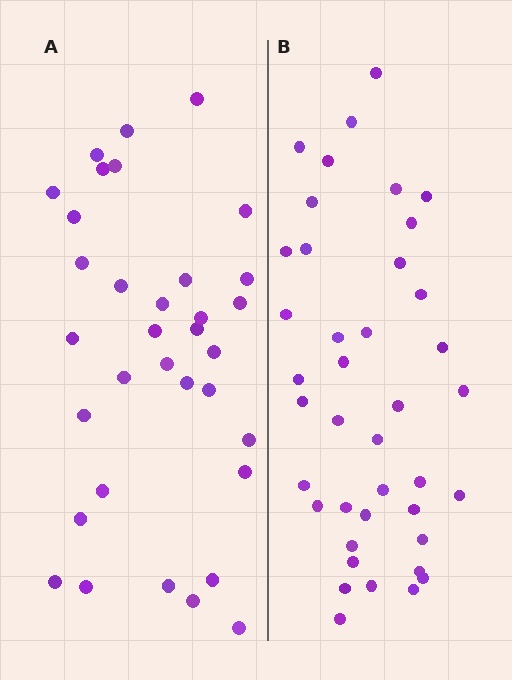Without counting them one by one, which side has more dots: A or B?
Region B (the right region) has more dots.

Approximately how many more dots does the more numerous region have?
Region B has about 6 more dots than region A.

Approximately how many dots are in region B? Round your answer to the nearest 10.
About 40 dots.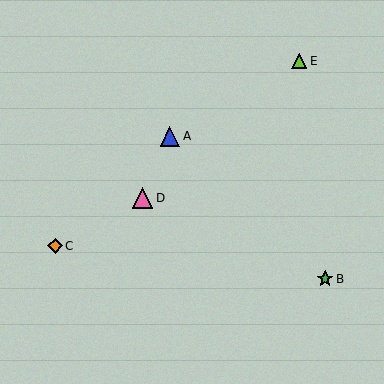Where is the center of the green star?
The center of the green star is at (325, 279).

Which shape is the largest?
The pink triangle (labeled D) is the largest.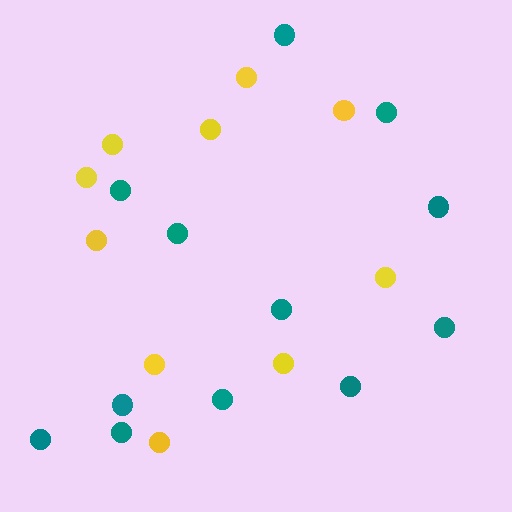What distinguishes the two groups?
There are 2 groups: one group of yellow circles (10) and one group of teal circles (12).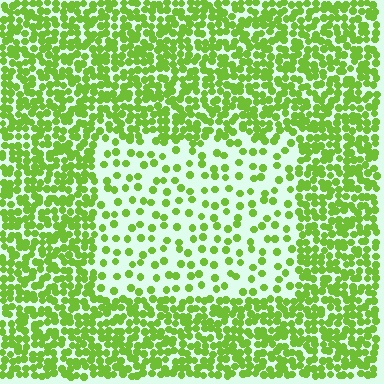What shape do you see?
I see a rectangle.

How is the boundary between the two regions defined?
The boundary is defined by a change in element density (approximately 2.7x ratio). All elements are the same color, size, and shape.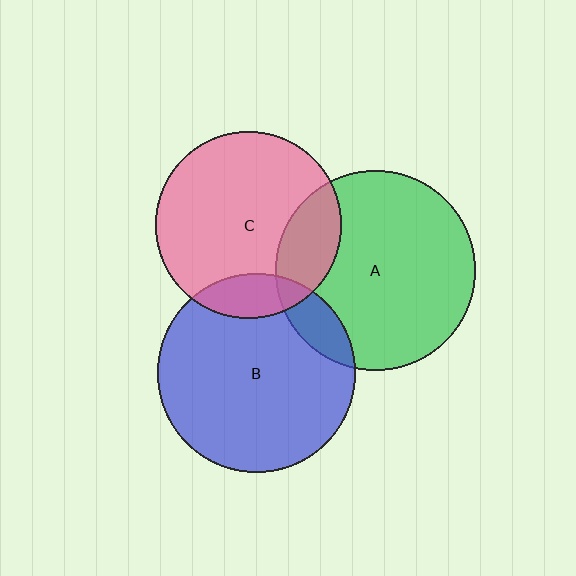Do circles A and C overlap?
Yes.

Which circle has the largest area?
Circle A (green).